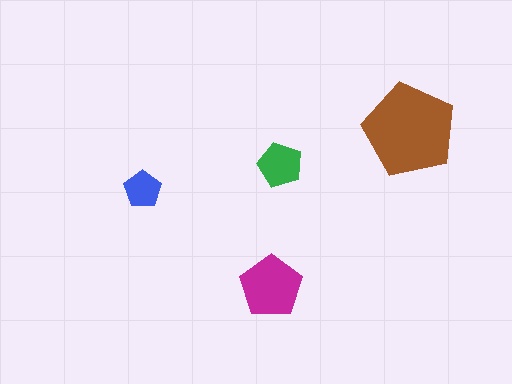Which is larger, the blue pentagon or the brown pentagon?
The brown one.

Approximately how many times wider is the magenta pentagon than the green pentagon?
About 1.5 times wider.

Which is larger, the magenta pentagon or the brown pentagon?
The brown one.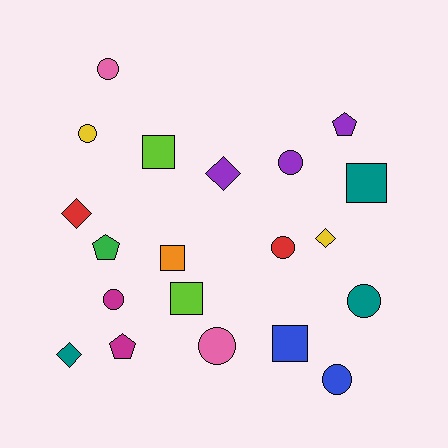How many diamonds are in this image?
There are 4 diamonds.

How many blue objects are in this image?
There are 2 blue objects.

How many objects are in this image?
There are 20 objects.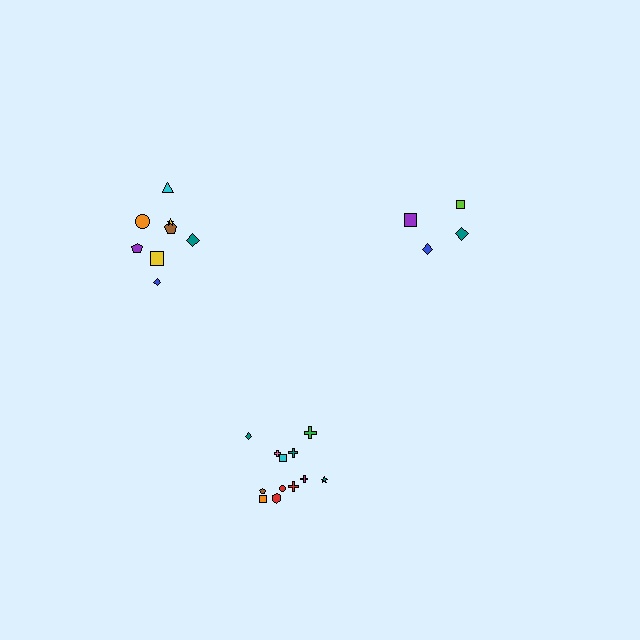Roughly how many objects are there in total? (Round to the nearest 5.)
Roughly 25 objects in total.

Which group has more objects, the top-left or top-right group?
The top-left group.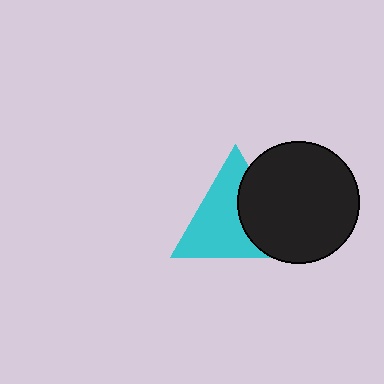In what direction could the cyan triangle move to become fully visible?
The cyan triangle could move left. That would shift it out from behind the black circle entirely.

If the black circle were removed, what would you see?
You would see the complete cyan triangle.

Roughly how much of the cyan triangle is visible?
About half of it is visible (roughly 62%).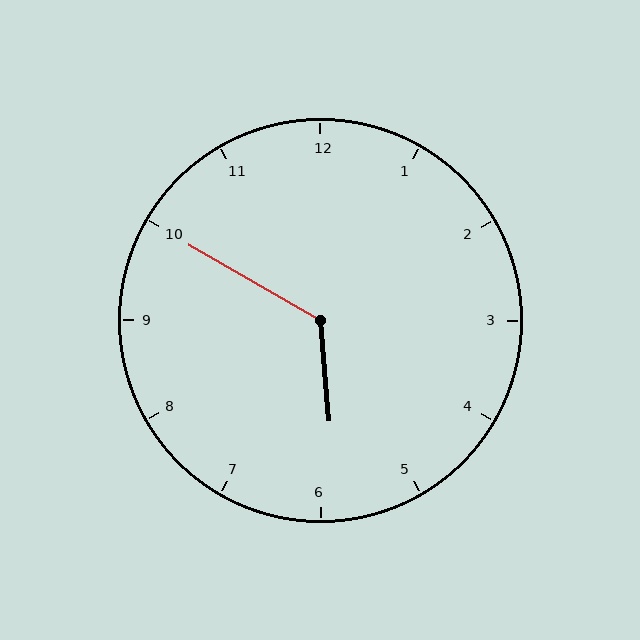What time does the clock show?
5:50.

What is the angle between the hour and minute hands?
Approximately 125 degrees.